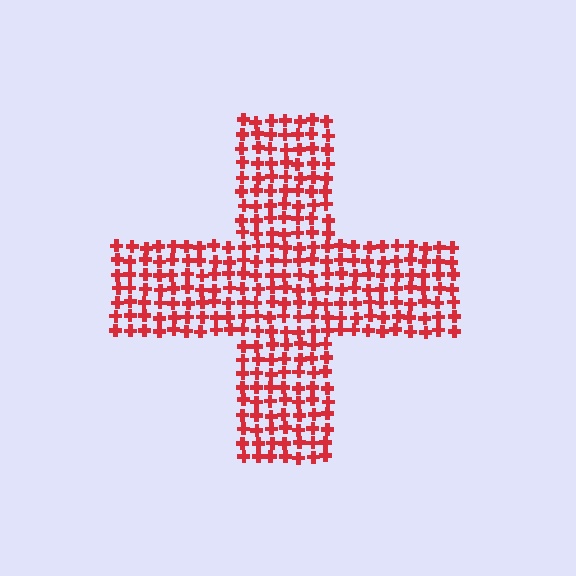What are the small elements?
The small elements are crosses.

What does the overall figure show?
The overall figure shows a cross.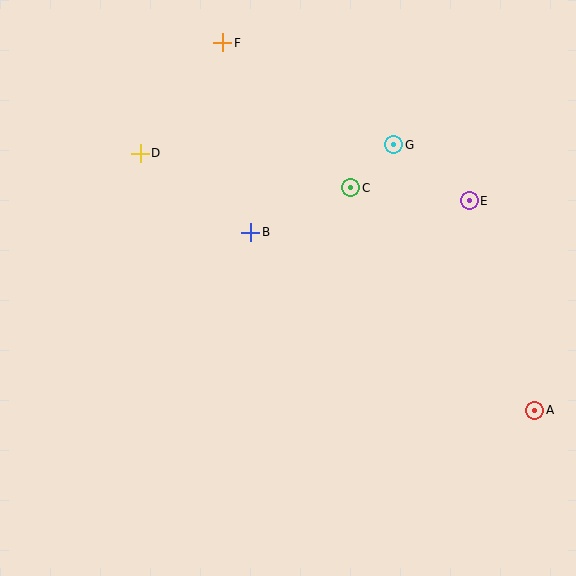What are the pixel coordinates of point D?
Point D is at (140, 153).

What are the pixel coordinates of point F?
Point F is at (223, 43).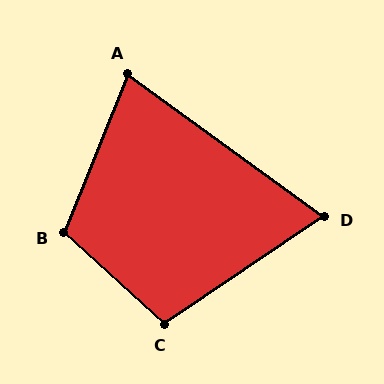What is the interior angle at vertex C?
Approximately 104 degrees (obtuse).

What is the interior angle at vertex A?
Approximately 76 degrees (acute).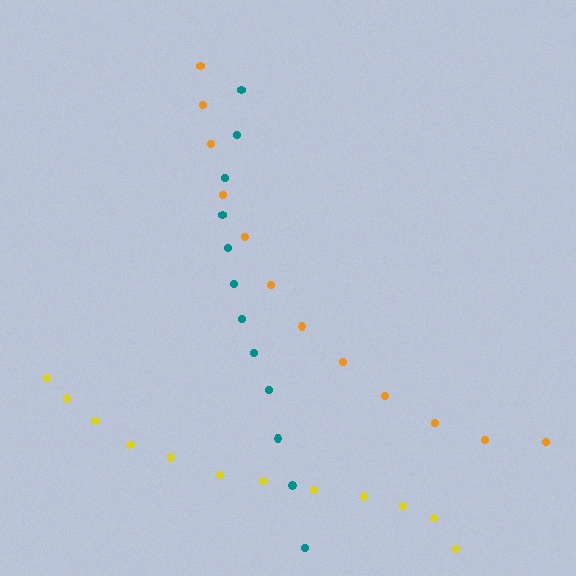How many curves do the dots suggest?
There are 3 distinct paths.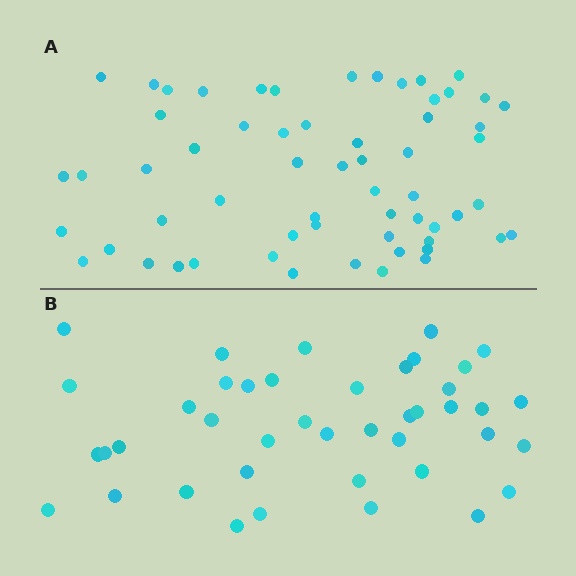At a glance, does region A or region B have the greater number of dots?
Region A (the top region) has more dots.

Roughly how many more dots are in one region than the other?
Region A has approximately 20 more dots than region B.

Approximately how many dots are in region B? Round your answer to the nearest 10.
About 40 dots. (The exact count is 42, which rounds to 40.)